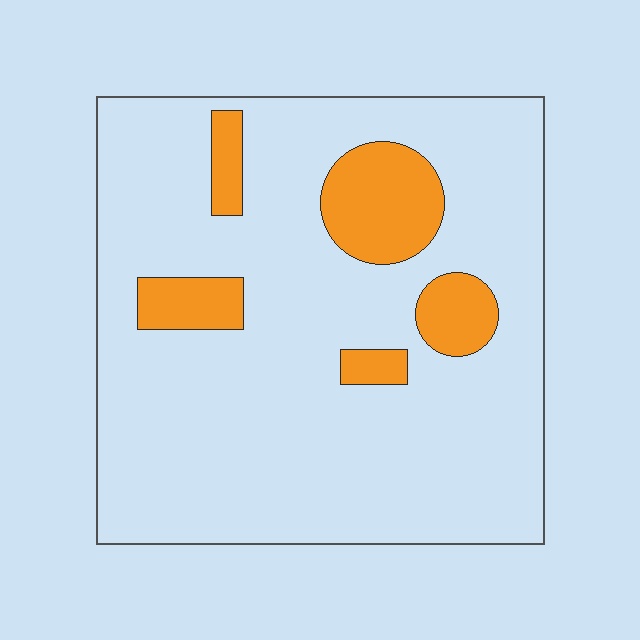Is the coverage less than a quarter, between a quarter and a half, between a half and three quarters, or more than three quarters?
Less than a quarter.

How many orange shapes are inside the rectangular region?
5.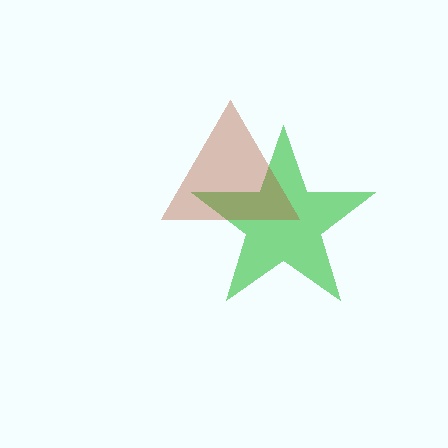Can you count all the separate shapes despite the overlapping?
Yes, there are 2 separate shapes.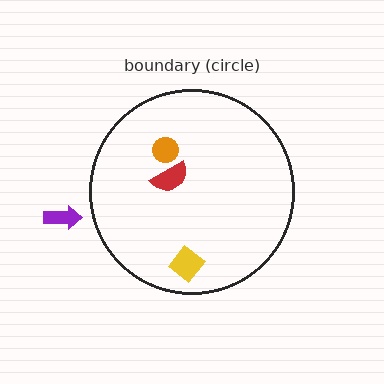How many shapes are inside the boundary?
3 inside, 1 outside.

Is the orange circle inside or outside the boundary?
Inside.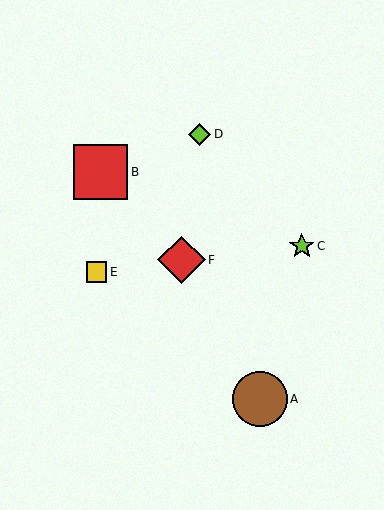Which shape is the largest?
The brown circle (labeled A) is the largest.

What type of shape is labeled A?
Shape A is a brown circle.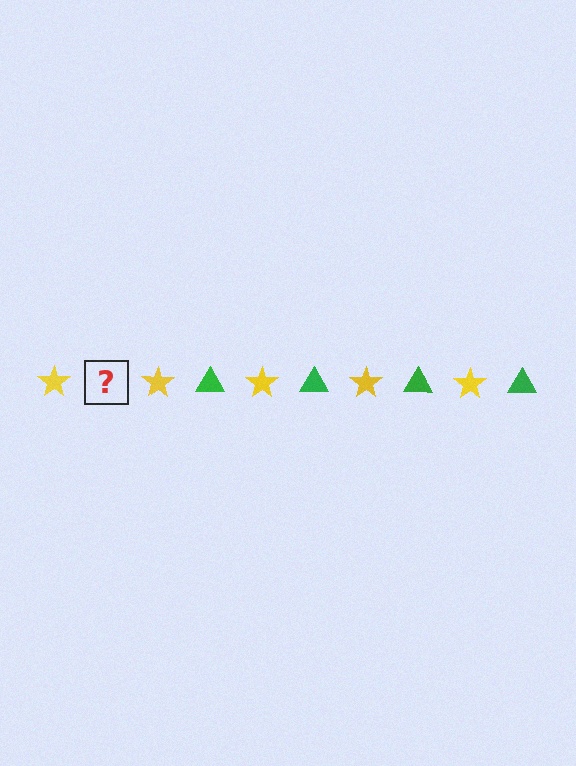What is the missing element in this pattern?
The missing element is a green triangle.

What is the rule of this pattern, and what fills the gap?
The rule is that the pattern alternates between yellow star and green triangle. The gap should be filled with a green triangle.